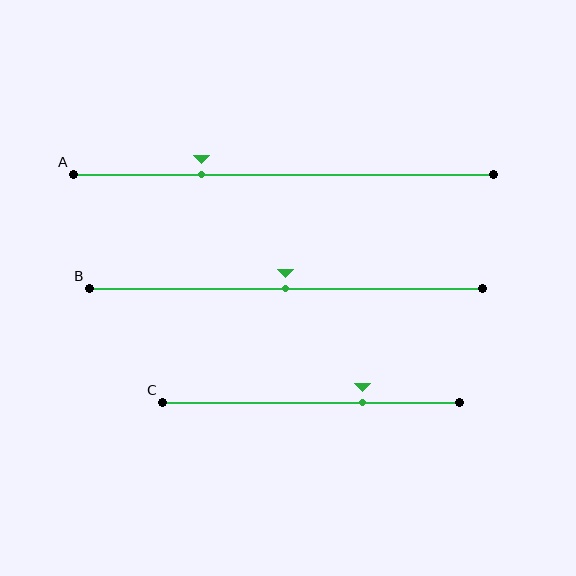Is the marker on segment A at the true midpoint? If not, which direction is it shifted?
No, the marker on segment A is shifted to the left by about 19% of the segment length.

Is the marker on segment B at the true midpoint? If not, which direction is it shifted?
Yes, the marker on segment B is at the true midpoint.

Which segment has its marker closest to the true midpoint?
Segment B has its marker closest to the true midpoint.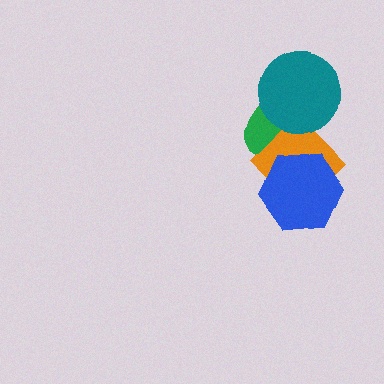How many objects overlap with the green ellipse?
3 objects overlap with the green ellipse.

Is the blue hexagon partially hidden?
No, no other shape covers it.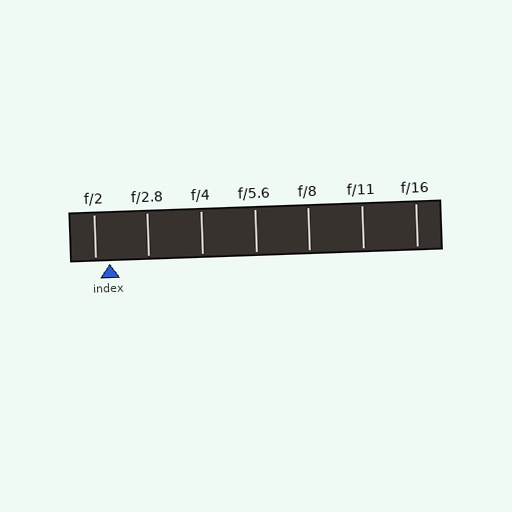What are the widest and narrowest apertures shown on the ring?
The widest aperture shown is f/2 and the narrowest is f/16.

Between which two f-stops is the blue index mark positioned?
The index mark is between f/2 and f/2.8.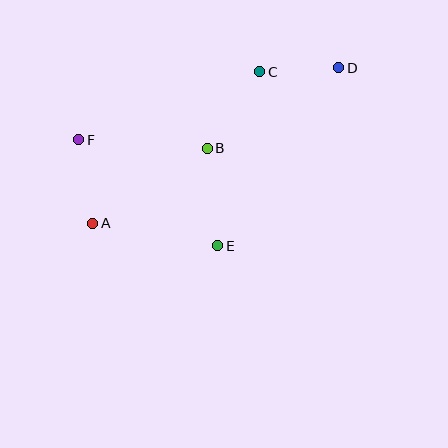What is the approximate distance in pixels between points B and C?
The distance between B and C is approximately 93 pixels.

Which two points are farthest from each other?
Points A and D are farthest from each other.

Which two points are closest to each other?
Points C and D are closest to each other.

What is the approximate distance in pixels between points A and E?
The distance between A and E is approximately 127 pixels.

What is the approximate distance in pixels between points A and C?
The distance between A and C is approximately 226 pixels.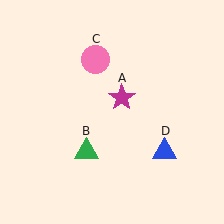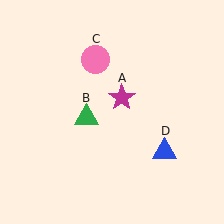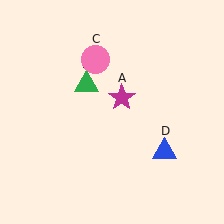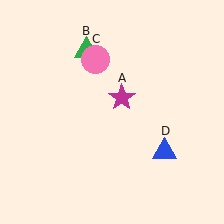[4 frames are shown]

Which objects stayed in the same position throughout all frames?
Magenta star (object A) and pink circle (object C) and blue triangle (object D) remained stationary.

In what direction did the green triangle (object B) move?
The green triangle (object B) moved up.